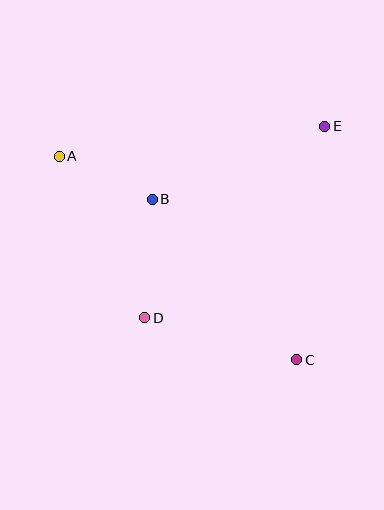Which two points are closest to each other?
Points A and B are closest to each other.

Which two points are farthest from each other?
Points A and C are farthest from each other.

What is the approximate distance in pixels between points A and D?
The distance between A and D is approximately 182 pixels.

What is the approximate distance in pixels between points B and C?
The distance between B and C is approximately 216 pixels.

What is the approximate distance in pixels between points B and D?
The distance between B and D is approximately 119 pixels.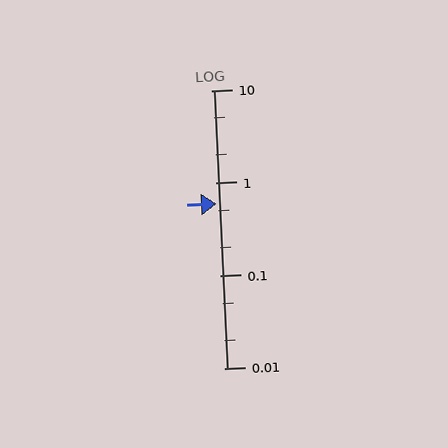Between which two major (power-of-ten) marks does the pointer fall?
The pointer is between 0.1 and 1.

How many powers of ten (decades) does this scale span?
The scale spans 3 decades, from 0.01 to 10.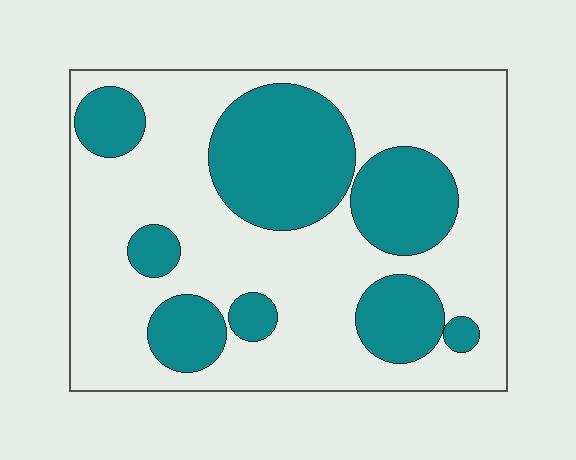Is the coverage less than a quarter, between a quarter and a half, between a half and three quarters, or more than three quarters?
Between a quarter and a half.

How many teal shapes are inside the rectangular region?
8.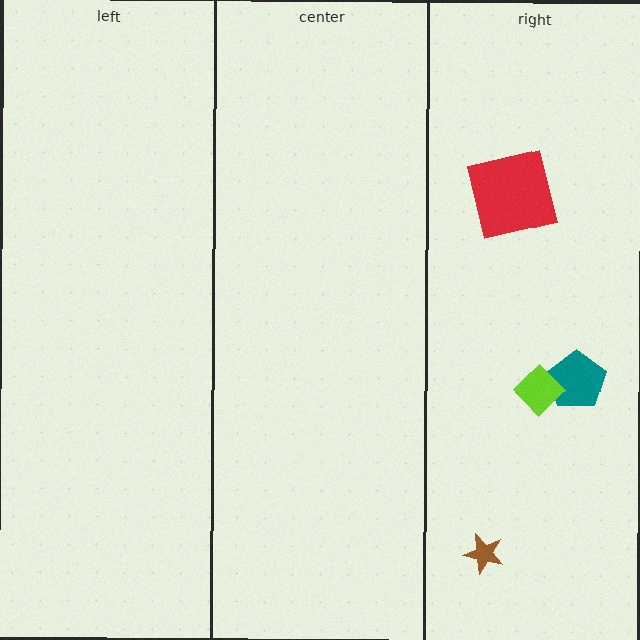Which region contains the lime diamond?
The right region.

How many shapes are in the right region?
4.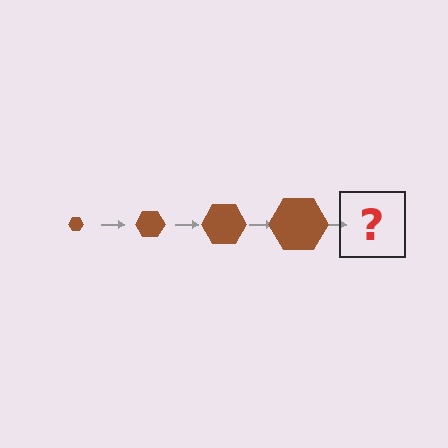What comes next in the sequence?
The next element should be a brown hexagon, larger than the previous one.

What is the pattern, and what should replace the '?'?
The pattern is that the hexagon gets progressively larger each step. The '?' should be a brown hexagon, larger than the previous one.